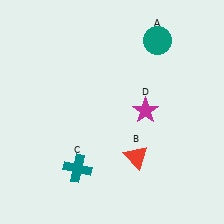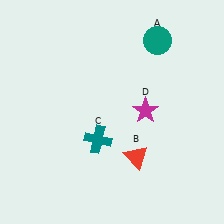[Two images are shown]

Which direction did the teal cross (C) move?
The teal cross (C) moved up.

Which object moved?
The teal cross (C) moved up.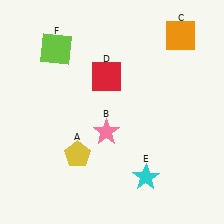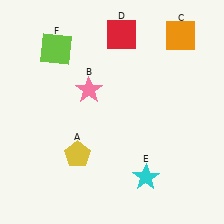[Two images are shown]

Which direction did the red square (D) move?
The red square (D) moved up.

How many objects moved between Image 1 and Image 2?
2 objects moved between the two images.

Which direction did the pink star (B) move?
The pink star (B) moved up.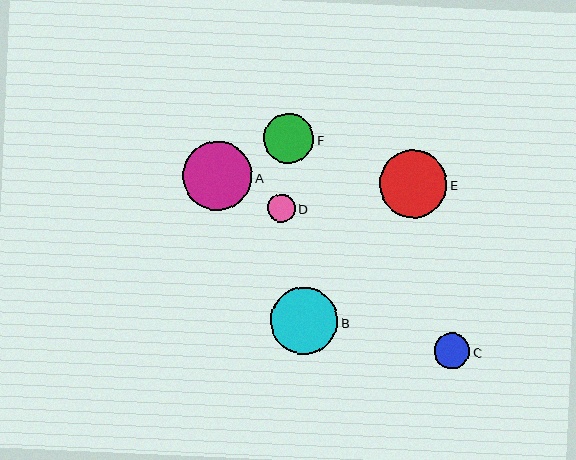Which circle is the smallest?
Circle D is the smallest with a size of approximately 28 pixels.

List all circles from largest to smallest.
From largest to smallest: A, E, B, F, C, D.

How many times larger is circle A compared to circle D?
Circle A is approximately 2.5 times the size of circle D.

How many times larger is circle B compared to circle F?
Circle B is approximately 1.3 times the size of circle F.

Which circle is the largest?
Circle A is the largest with a size of approximately 69 pixels.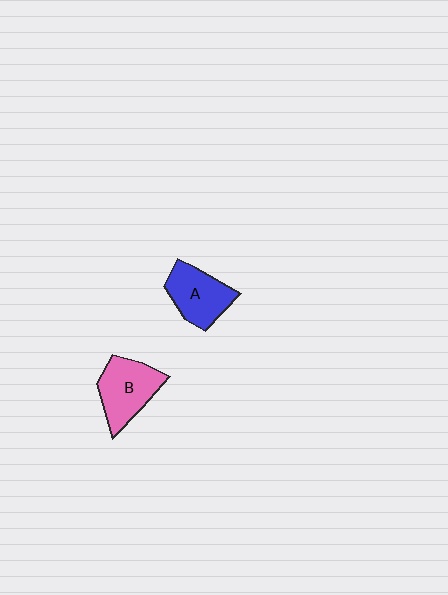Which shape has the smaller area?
Shape A (blue).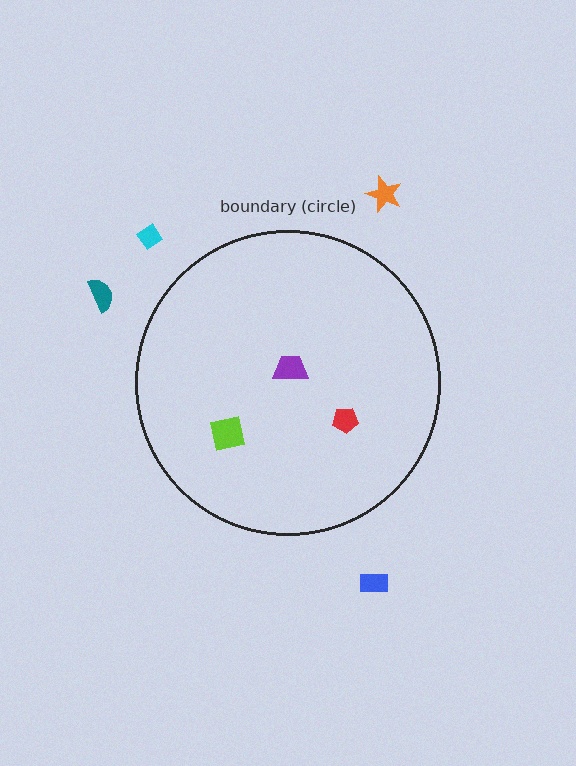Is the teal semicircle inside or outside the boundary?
Outside.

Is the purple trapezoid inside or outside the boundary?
Inside.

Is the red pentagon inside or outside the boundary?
Inside.